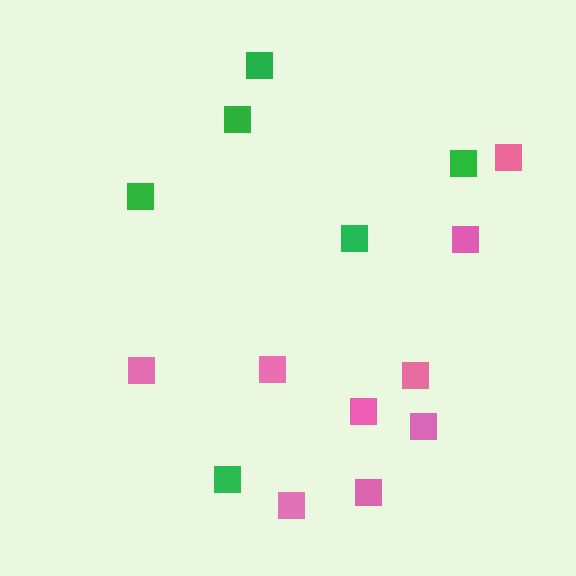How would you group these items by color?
There are 2 groups: one group of green squares (6) and one group of pink squares (9).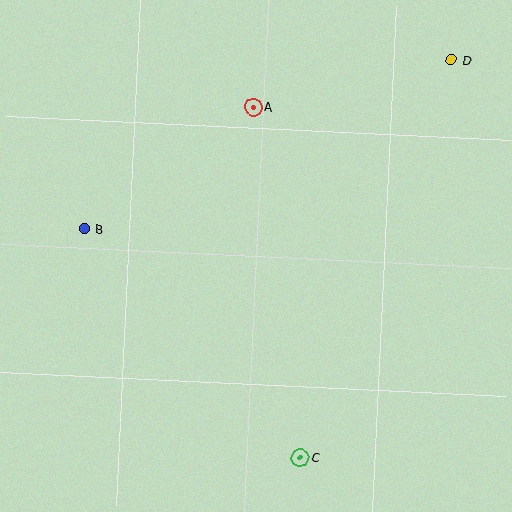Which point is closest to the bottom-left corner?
Point B is closest to the bottom-left corner.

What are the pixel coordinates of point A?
Point A is at (254, 107).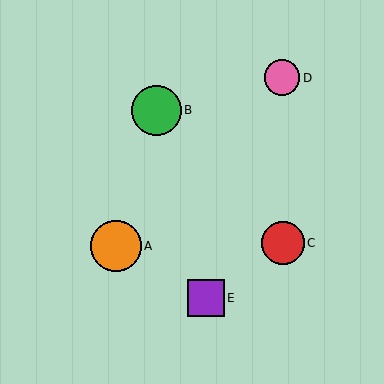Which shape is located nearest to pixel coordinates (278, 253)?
The red circle (labeled C) at (283, 243) is nearest to that location.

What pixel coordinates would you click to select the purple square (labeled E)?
Click at (206, 298) to select the purple square E.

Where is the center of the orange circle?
The center of the orange circle is at (116, 246).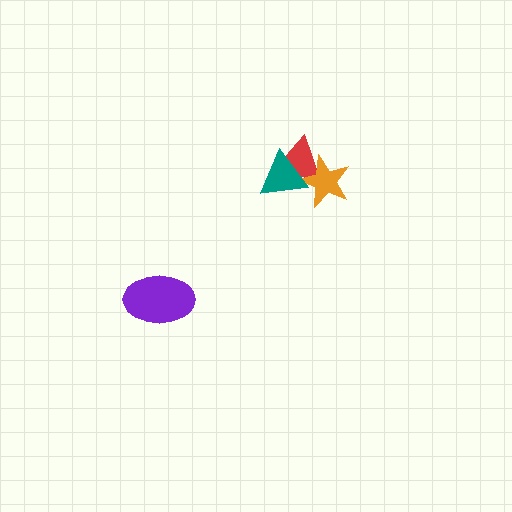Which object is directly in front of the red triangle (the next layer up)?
The orange star is directly in front of the red triangle.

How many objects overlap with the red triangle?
2 objects overlap with the red triangle.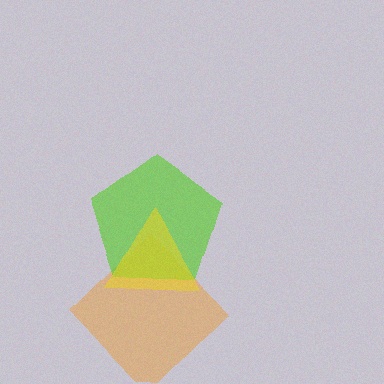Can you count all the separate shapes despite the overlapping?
Yes, there are 3 separate shapes.